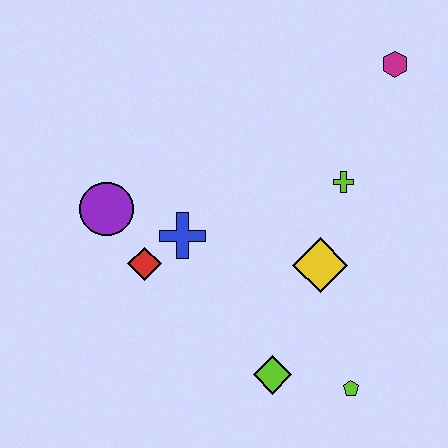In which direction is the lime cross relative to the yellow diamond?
The lime cross is above the yellow diamond.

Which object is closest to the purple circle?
The red diamond is closest to the purple circle.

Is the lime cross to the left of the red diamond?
No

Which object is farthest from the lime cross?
The purple circle is farthest from the lime cross.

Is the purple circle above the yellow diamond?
Yes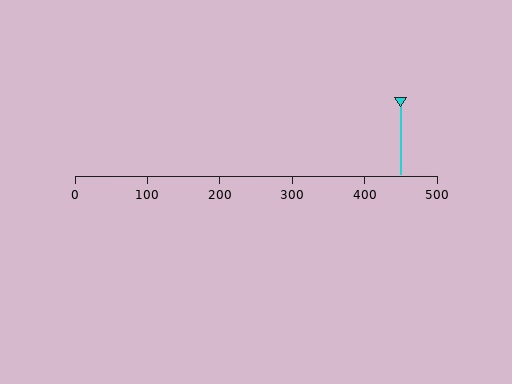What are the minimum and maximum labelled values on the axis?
The axis runs from 0 to 500.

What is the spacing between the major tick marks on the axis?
The major ticks are spaced 100 apart.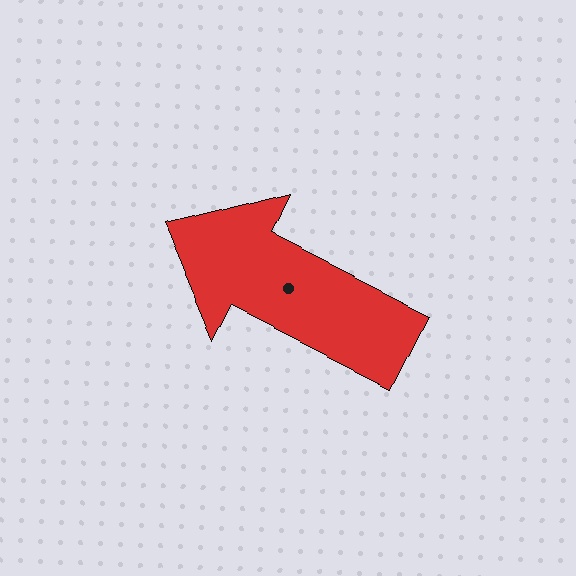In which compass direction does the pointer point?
Northwest.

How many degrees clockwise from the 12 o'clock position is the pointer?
Approximately 296 degrees.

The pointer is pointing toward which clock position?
Roughly 10 o'clock.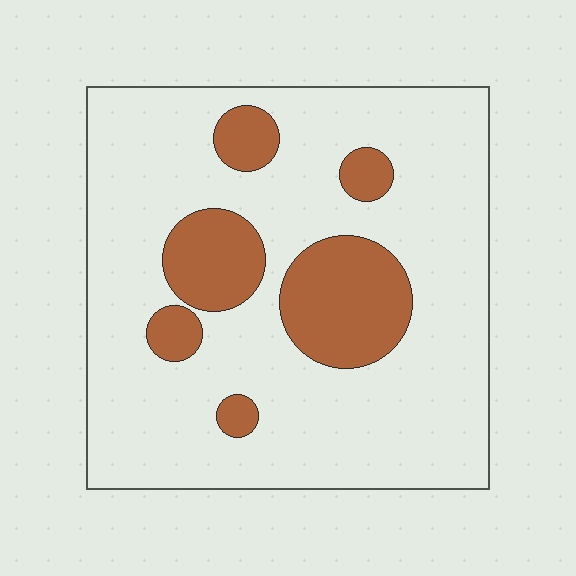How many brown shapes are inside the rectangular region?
6.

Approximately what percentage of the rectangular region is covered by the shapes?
Approximately 20%.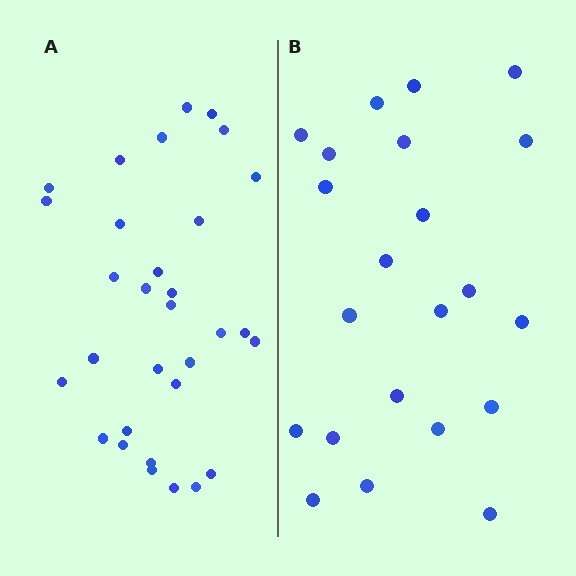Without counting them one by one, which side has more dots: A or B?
Region A (the left region) has more dots.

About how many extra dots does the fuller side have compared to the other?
Region A has roughly 8 or so more dots than region B.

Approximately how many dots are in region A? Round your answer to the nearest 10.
About 30 dots. (The exact count is 31, which rounds to 30.)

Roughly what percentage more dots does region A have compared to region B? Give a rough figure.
About 40% more.